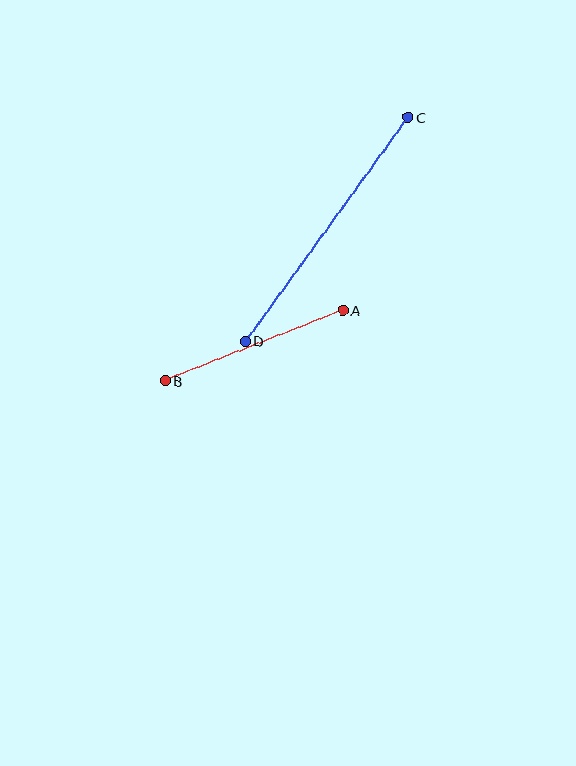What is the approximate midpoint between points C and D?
The midpoint is at approximately (327, 229) pixels.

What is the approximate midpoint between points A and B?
The midpoint is at approximately (254, 345) pixels.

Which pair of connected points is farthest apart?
Points C and D are farthest apart.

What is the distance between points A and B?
The distance is approximately 191 pixels.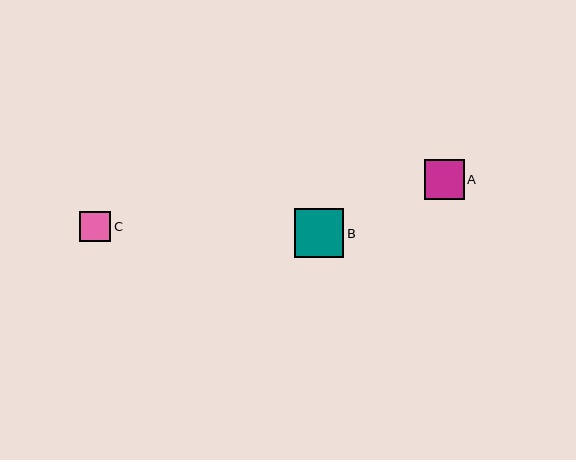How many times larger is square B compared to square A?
Square B is approximately 1.2 times the size of square A.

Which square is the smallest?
Square C is the smallest with a size of approximately 31 pixels.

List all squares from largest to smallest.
From largest to smallest: B, A, C.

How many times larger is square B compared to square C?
Square B is approximately 1.6 times the size of square C.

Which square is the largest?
Square B is the largest with a size of approximately 50 pixels.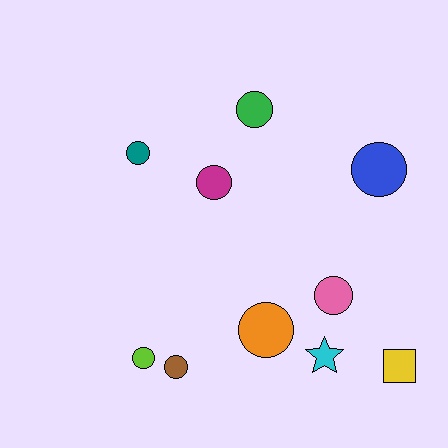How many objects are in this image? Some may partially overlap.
There are 10 objects.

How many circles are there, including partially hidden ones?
There are 8 circles.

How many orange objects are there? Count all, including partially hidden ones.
There is 1 orange object.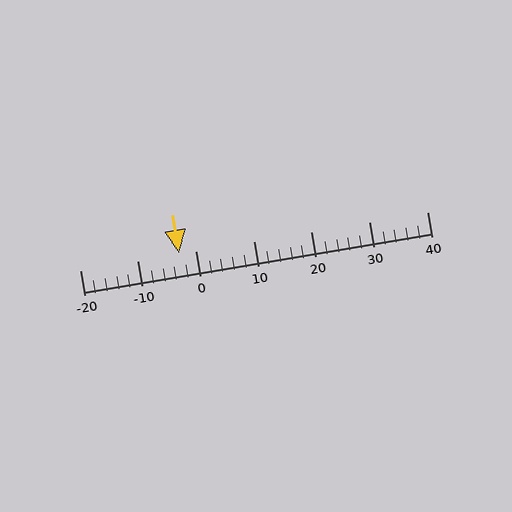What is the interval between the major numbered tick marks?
The major tick marks are spaced 10 units apart.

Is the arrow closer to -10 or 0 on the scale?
The arrow is closer to 0.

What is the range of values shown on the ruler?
The ruler shows values from -20 to 40.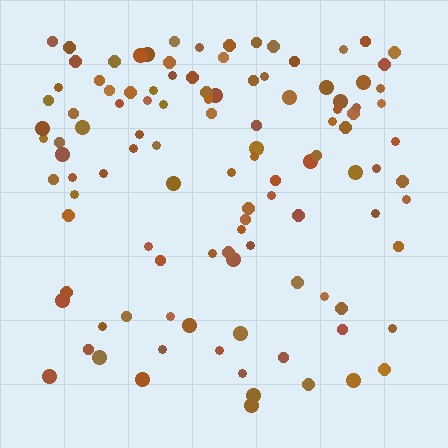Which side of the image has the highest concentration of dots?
The top.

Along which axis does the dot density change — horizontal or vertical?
Vertical.